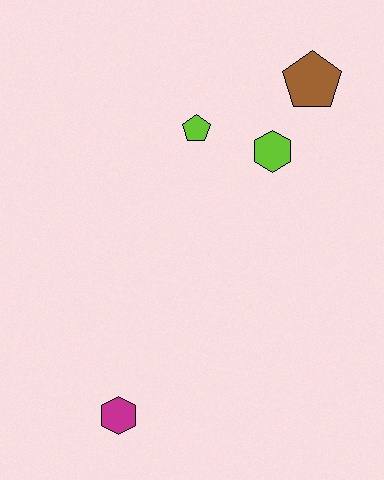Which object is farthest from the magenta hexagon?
The brown pentagon is farthest from the magenta hexagon.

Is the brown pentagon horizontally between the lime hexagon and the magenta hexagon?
No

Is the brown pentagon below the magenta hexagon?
No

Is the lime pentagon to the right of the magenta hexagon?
Yes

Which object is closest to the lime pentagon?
The lime hexagon is closest to the lime pentagon.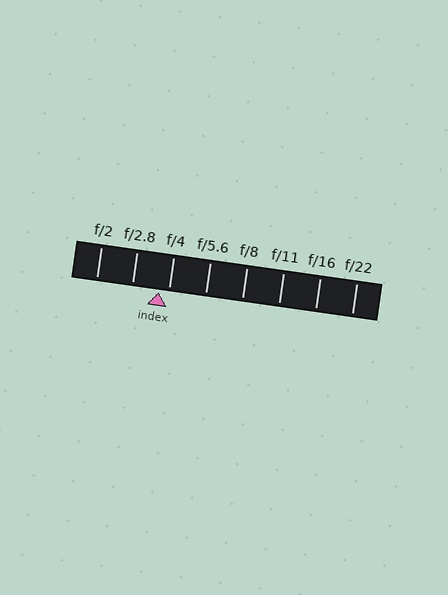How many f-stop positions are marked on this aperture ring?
There are 8 f-stop positions marked.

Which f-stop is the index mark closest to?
The index mark is closest to f/4.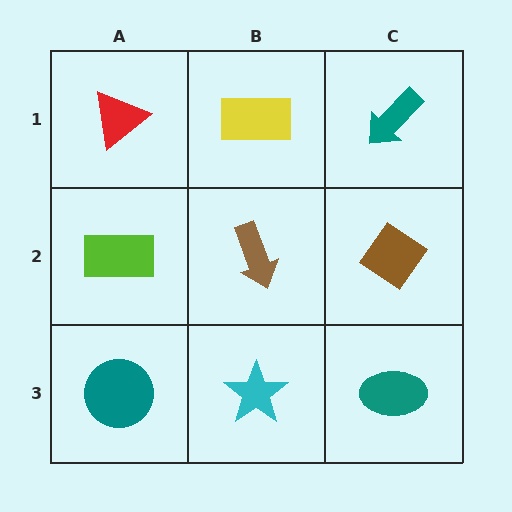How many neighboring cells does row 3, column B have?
3.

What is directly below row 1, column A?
A lime rectangle.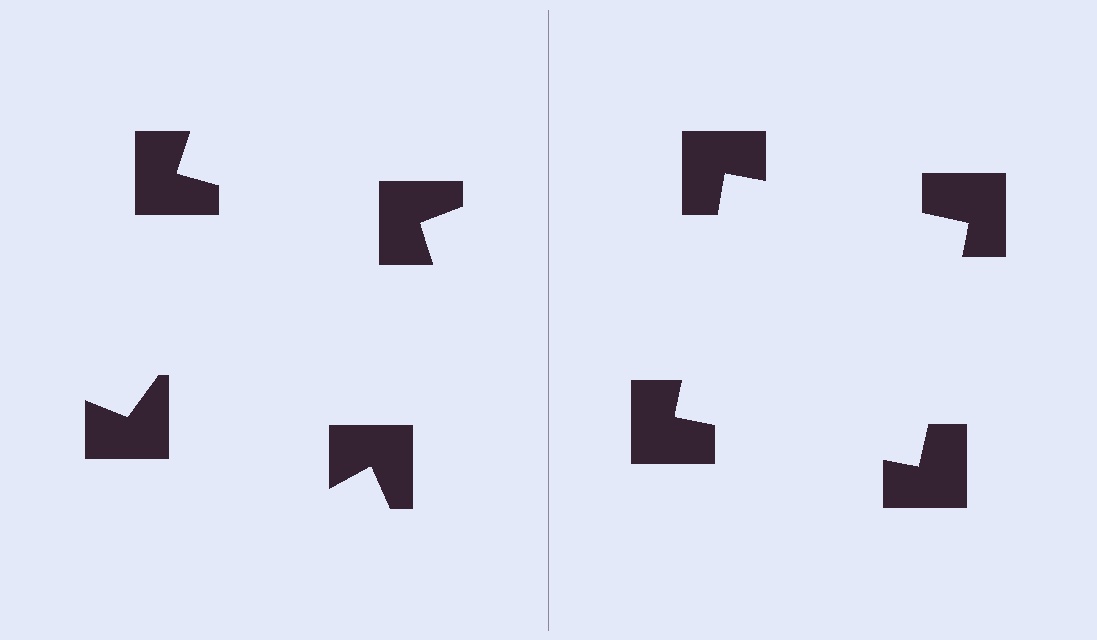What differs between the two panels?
The notched squares are positioned identically on both sides; only the wedge orientations differ. On the right they align to a square; on the left they are misaligned.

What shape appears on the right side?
An illusory square.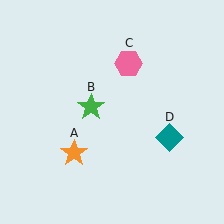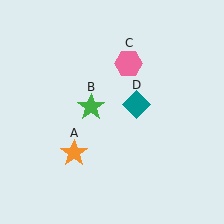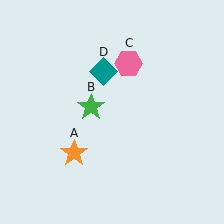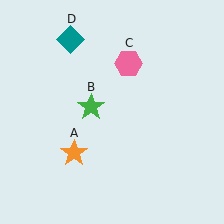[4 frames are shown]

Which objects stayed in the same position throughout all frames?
Orange star (object A) and green star (object B) and pink hexagon (object C) remained stationary.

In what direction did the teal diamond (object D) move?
The teal diamond (object D) moved up and to the left.